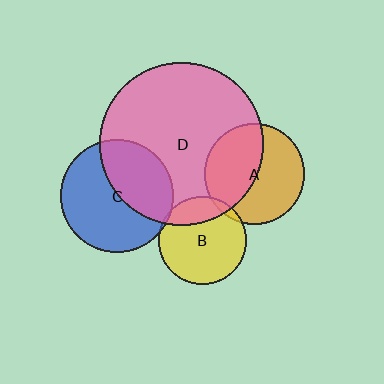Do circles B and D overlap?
Yes.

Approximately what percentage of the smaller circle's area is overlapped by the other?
Approximately 20%.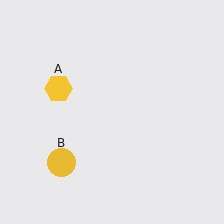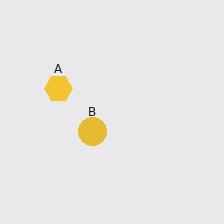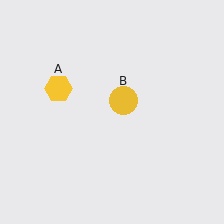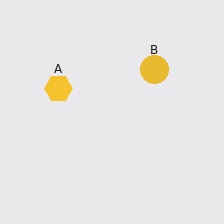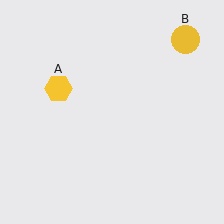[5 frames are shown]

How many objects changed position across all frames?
1 object changed position: yellow circle (object B).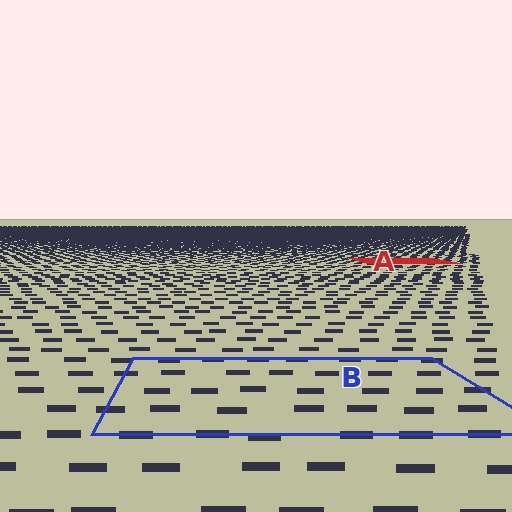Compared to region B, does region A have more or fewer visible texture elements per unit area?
Region A has more texture elements per unit area — they are packed more densely because it is farther away.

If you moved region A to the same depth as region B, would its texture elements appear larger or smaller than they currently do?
They would appear larger. At a closer depth, the same texture elements are projected at a bigger on-screen size.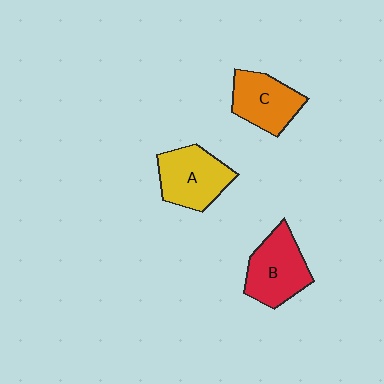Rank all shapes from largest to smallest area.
From largest to smallest: B (red), A (yellow), C (orange).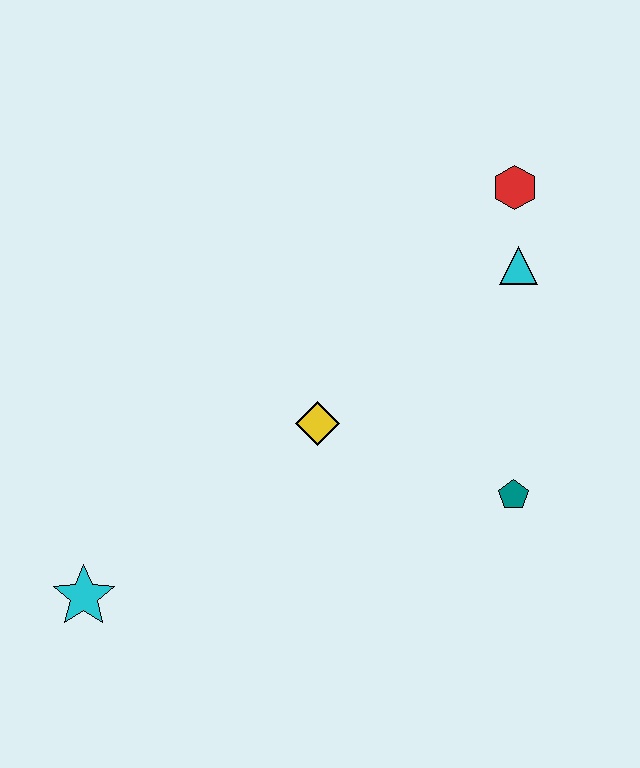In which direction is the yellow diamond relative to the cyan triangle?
The yellow diamond is to the left of the cyan triangle.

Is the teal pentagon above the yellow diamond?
No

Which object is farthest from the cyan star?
The red hexagon is farthest from the cyan star.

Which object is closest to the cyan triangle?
The red hexagon is closest to the cyan triangle.